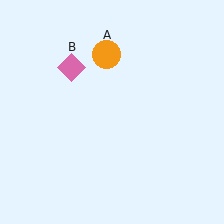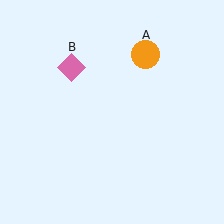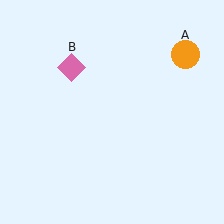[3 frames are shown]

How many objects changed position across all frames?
1 object changed position: orange circle (object A).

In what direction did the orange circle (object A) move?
The orange circle (object A) moved right.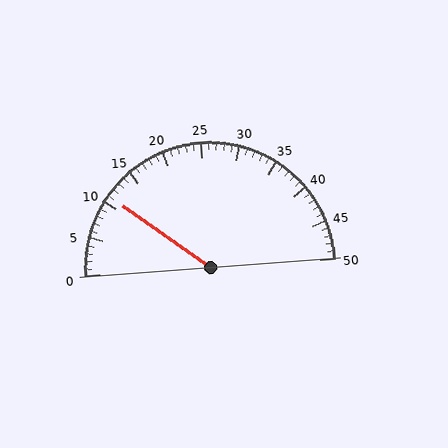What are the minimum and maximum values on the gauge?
The gauge ranges from 0 to 50.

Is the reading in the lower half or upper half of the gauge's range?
The reading is in the lower half of the range (0 to 50).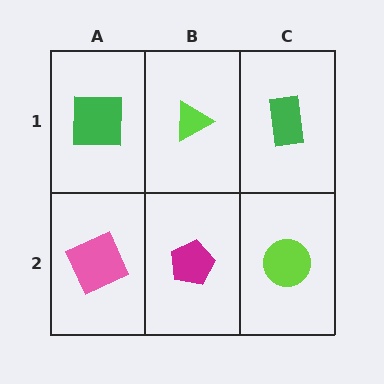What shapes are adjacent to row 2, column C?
A green rectangle (row 1, column C), a magenta pentagon (row 2, column B).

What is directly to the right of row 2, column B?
A lime circle.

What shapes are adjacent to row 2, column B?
A lime triangle (row 1, column B), a pink square (row 2, column A), a lime circle (row 2, column C).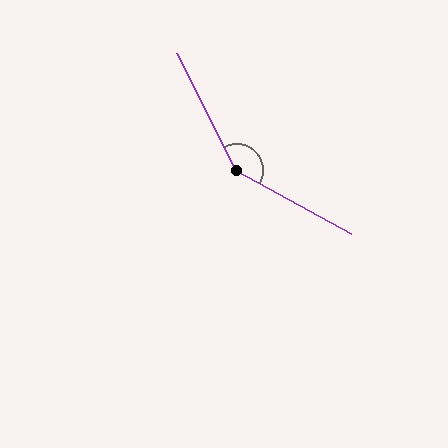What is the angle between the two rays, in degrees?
Approximately 146 degrees.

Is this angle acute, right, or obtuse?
It is obtuse.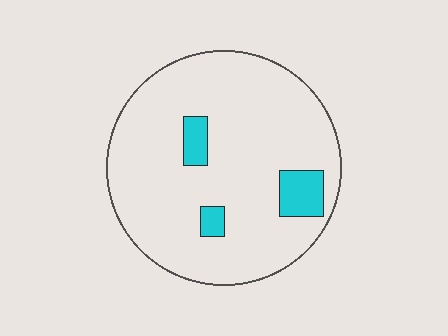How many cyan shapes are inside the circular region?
3.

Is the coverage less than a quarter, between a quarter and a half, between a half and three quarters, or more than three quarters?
Less than a quarter.